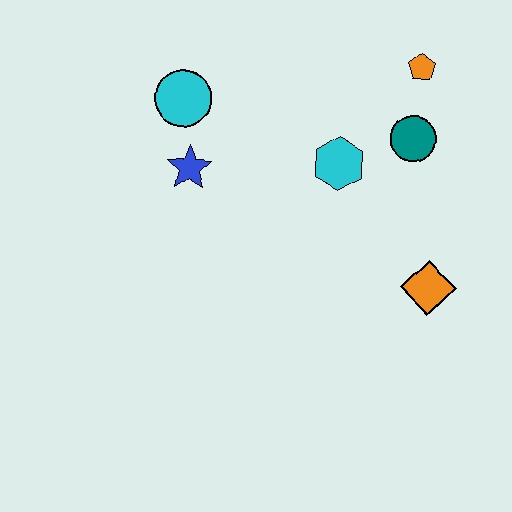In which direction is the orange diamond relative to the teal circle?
The orange diamond is below the teal circle.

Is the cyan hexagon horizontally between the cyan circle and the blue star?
No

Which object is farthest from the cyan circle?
The orange diamond is farthest from the cyan circle.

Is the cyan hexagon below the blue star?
No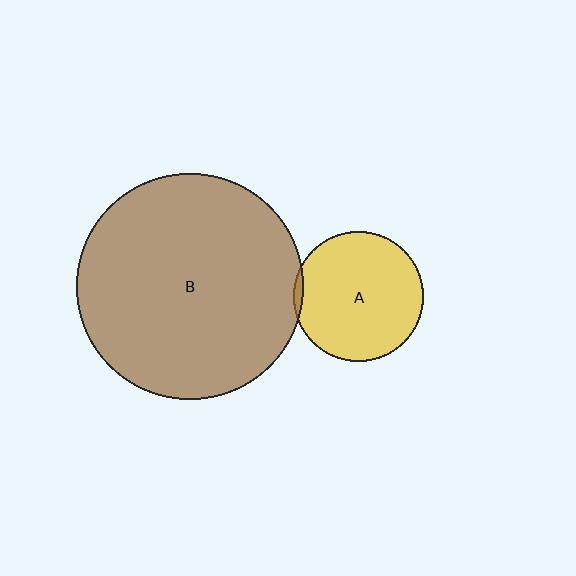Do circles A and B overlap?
Yes.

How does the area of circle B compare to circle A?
Approximately 3.0 times.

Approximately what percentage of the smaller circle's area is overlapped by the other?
Approximately 5%.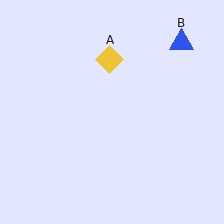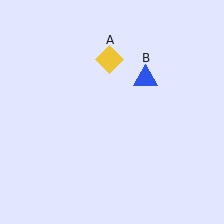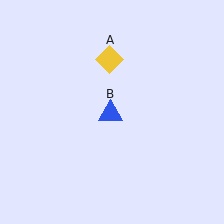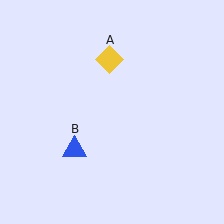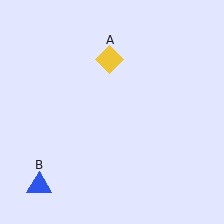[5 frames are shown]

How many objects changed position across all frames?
1 object changed position: blue triangle (object B).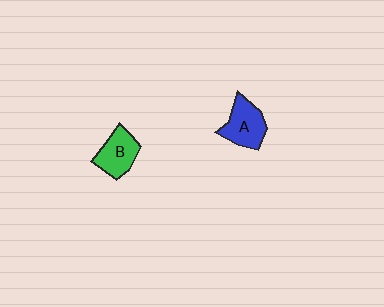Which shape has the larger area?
Shape A (blue).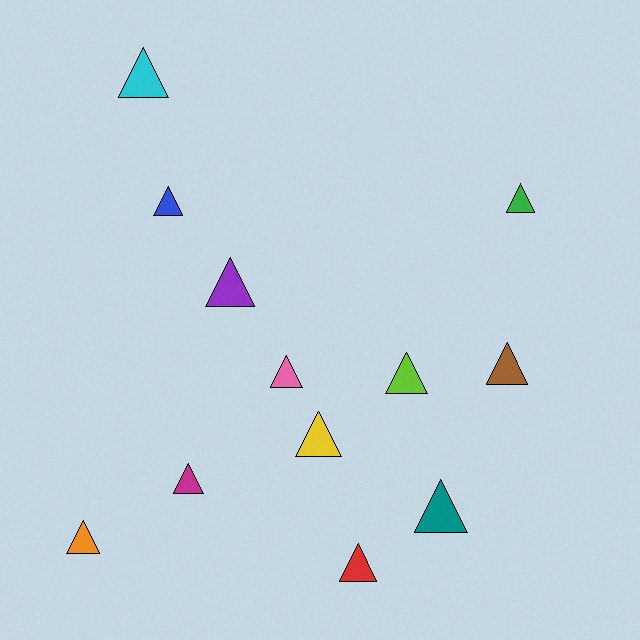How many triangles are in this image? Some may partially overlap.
There are 12 triangles.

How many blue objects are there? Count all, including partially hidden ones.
There is 1 blue object.